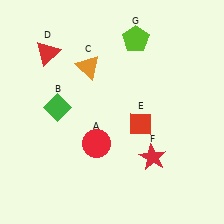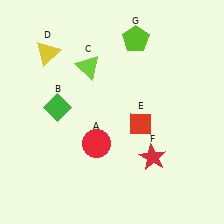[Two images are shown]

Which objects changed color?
C changed from orange to lime. D changed from red to yellow.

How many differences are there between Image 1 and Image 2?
There are 2 differences between the two images.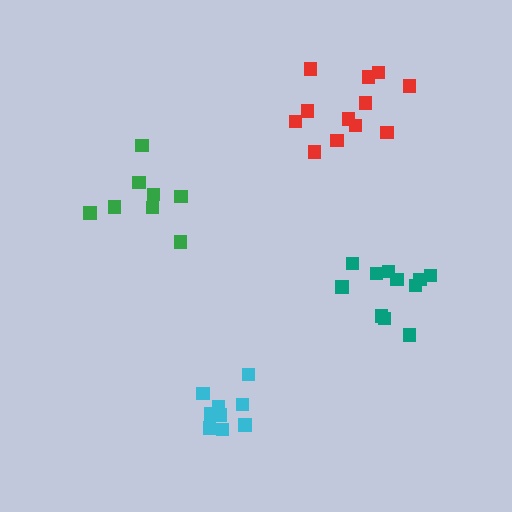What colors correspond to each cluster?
The clusters are colored: red, cyan, green, teal.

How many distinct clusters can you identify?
There are 4 distinct clusters.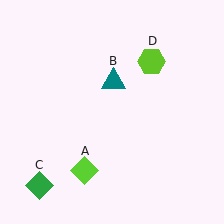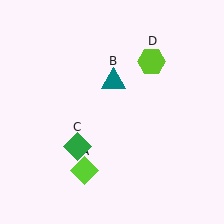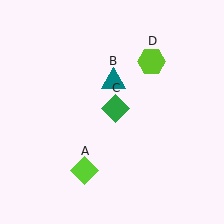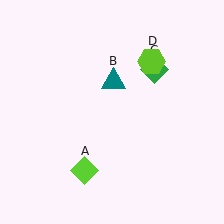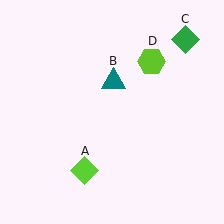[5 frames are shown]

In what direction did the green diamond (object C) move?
The green diamond (object C) moved up and to the right.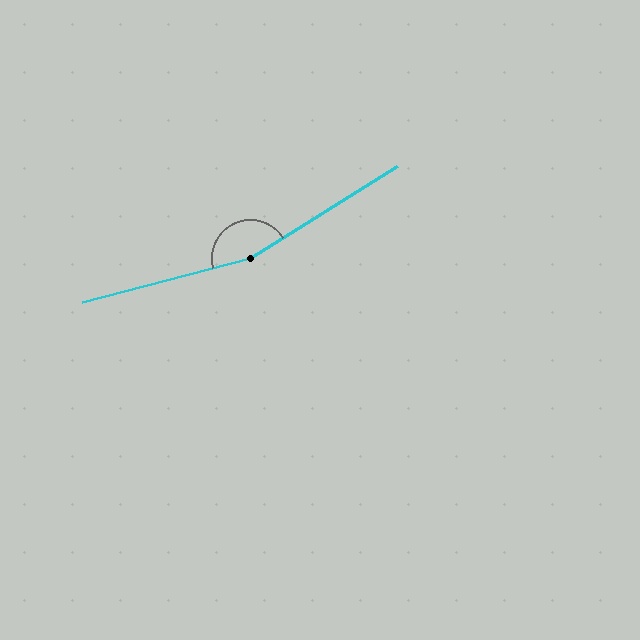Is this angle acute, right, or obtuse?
It is obtuse.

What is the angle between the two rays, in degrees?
Approximately 163 degrees.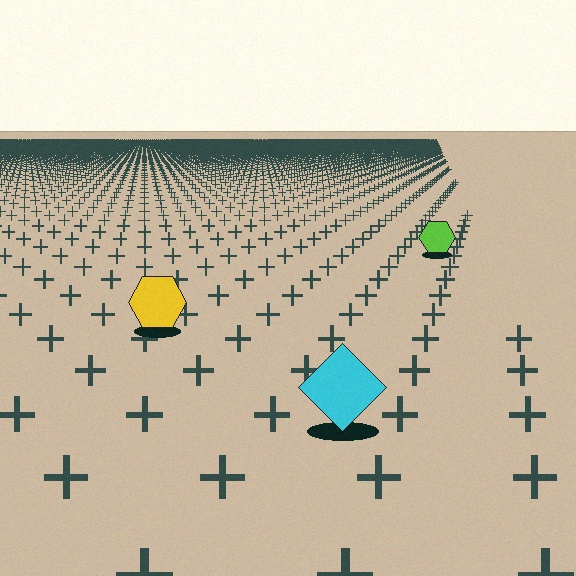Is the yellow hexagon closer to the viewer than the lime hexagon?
Yes. The yellow hexagon is closer — you can tell from the texture gradient: the ground texture is coarser near it.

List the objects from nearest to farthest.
From nearest to farthest: the cyan diamond, the yellow hexagon, the lime hexagon.